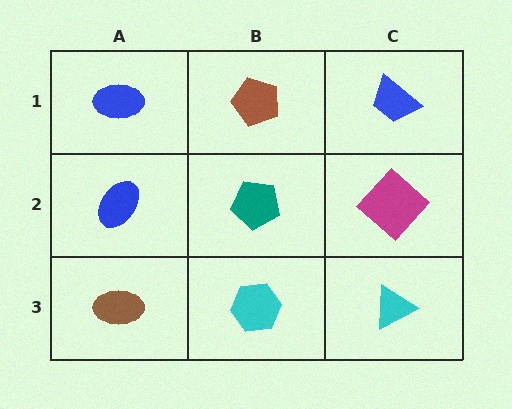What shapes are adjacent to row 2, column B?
A brown pentagon (row 1, column B), a cyan hexagon (row 3, column B), a blue ellipse (row 2, column A), a magenta diamond (row 2, column C).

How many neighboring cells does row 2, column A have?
3.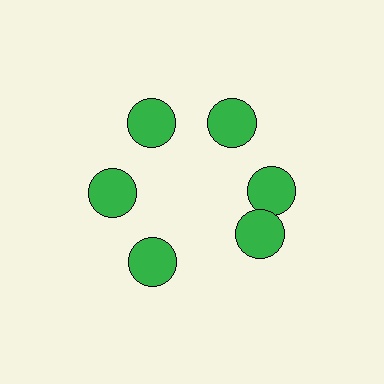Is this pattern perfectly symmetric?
No. The 6 green circles are arranged in a ring, but one element near the 5 o'clock position is rotated out of alignment along the ring, breaking the 6-fold rotational symmetry.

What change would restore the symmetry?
The symmetry would be restored by rotating it back into even spacing with its neighbors so that all 6 circles sit at equal angles and equal distance from the center.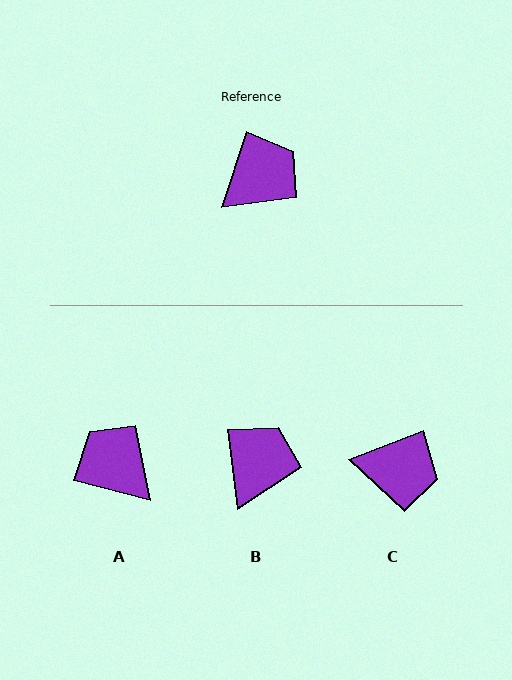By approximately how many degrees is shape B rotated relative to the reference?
Approximately 26 degrees counter-clockwise.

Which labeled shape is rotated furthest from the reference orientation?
A, about 94 degrees away.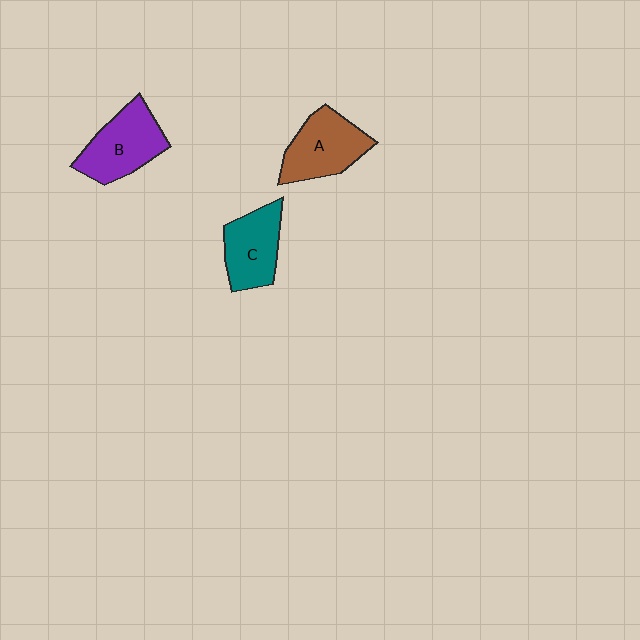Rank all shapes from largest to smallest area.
From largest to smallest: B (purple), A (brown), C (teal).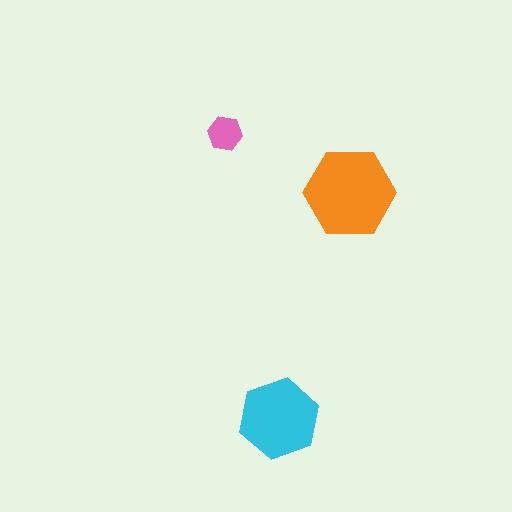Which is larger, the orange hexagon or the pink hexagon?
The orange one.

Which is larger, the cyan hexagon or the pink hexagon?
The cyan one.